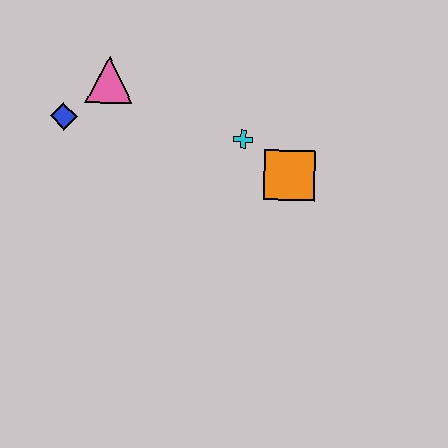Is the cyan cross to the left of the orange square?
Yes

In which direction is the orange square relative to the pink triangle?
The orange square is to the right of the pink triangle.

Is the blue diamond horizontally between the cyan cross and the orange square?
No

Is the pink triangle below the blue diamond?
No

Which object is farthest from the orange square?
The blue diamond is farthest from the orange square.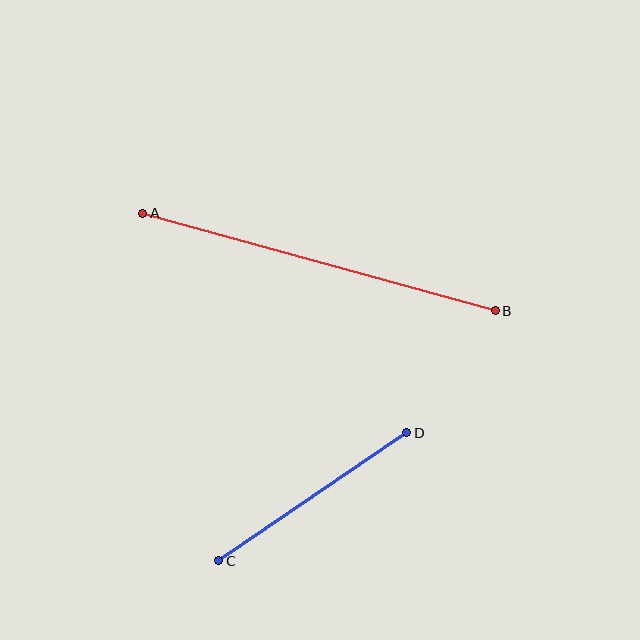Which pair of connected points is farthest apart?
Points A and B are farthest apart.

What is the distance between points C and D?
The distance is approximately 228 pixels.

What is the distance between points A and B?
The distance is approximately 365 pixels.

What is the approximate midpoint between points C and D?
The midpoint is at approximately (313, 497) pixels.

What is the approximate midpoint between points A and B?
The midpoint is at approximately (319, 262) pixels.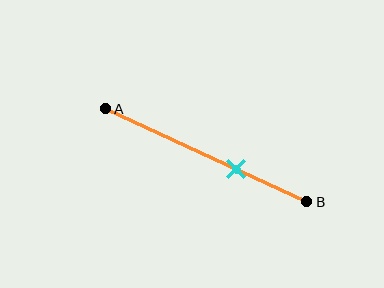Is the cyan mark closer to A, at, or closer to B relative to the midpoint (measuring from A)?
The cyan mark is closer to point B than the midpoint of segment AB.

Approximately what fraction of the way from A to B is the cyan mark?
The cyan mark is approximately 65% of the way from A to B.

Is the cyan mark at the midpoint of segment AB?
No, the mark is at about 65% from A, not at the 50% midpoint.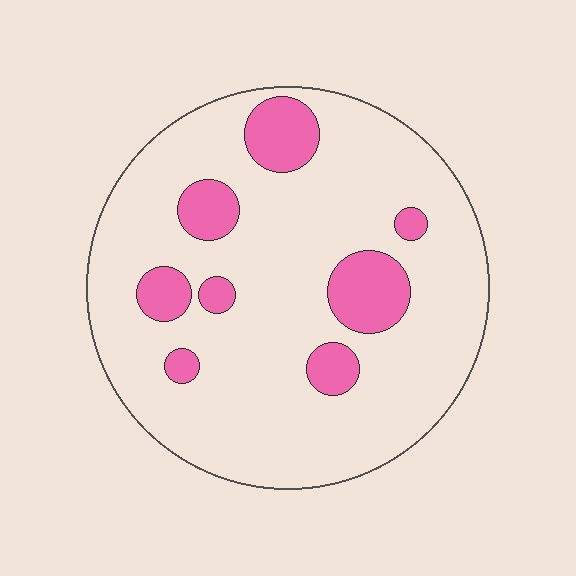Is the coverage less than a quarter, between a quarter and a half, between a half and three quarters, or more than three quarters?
Less than a quarter.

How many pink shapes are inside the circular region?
8.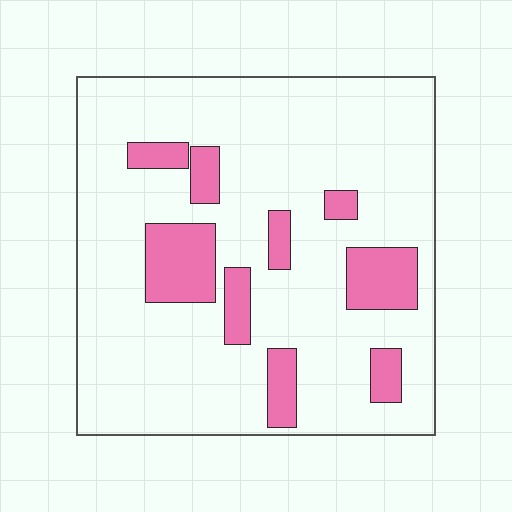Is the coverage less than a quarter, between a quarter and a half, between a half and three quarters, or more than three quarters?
Less than a quarter.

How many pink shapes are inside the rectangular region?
9.